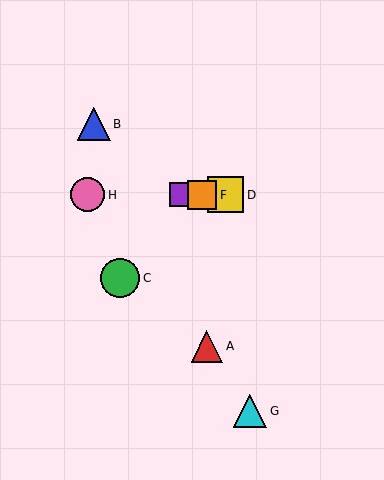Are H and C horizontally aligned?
No, H is at y≈195 and C is at y≈278.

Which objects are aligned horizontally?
Objects D, E, F, H are aligned horizontally.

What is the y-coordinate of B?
Object B is at y≈124.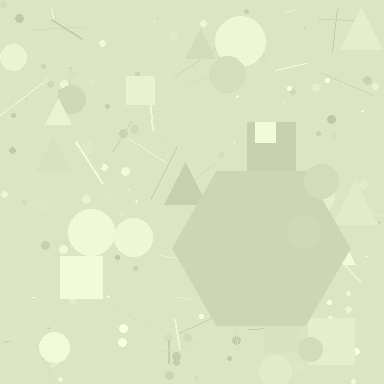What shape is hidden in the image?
A hexagon is hidden in the image.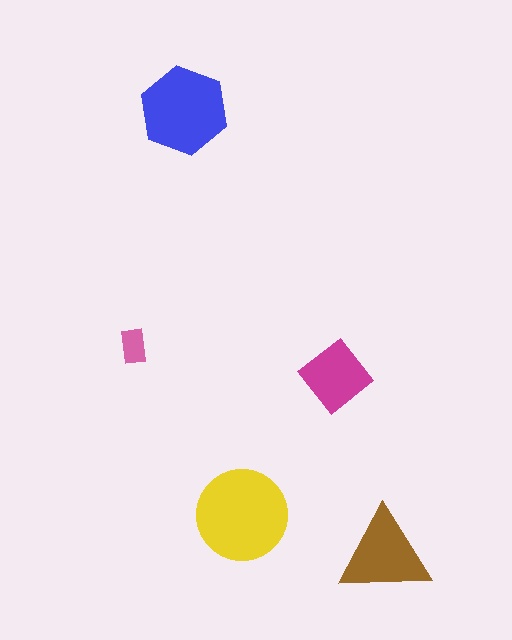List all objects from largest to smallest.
The yellow circle, the blue hexagon, the brown triangle, the magenta diamond, the pink rectangle.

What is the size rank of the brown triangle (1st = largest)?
3rd.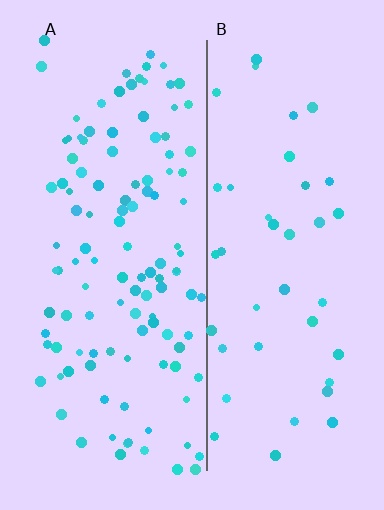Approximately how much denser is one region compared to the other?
Approximately 2.8× — region A over region B.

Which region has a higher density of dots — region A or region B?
A (the left).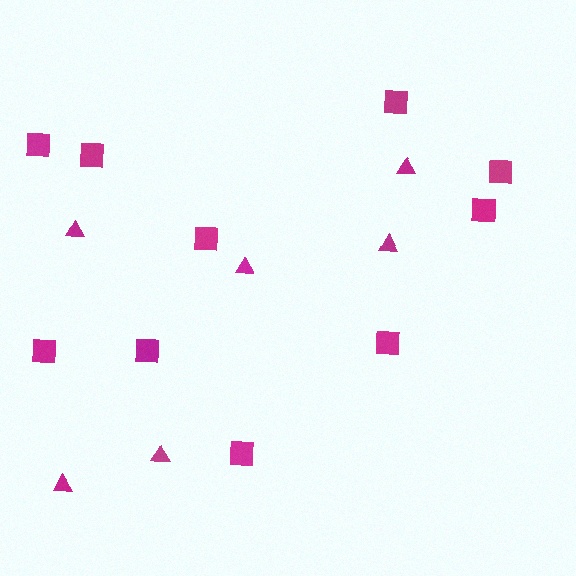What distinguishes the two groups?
There are 2 groups: one group of squares (10) and one group of triangles (6).